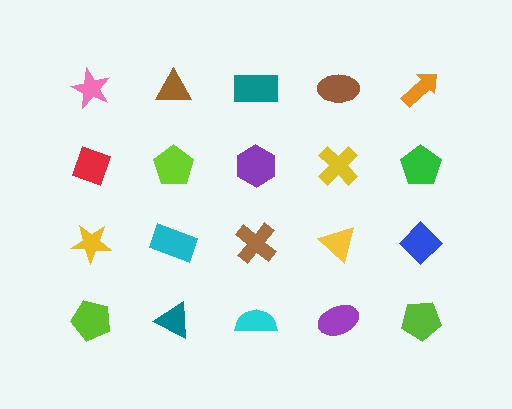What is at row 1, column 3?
A teal rectangle.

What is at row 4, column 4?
A purple ellipse.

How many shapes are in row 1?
5 shapes.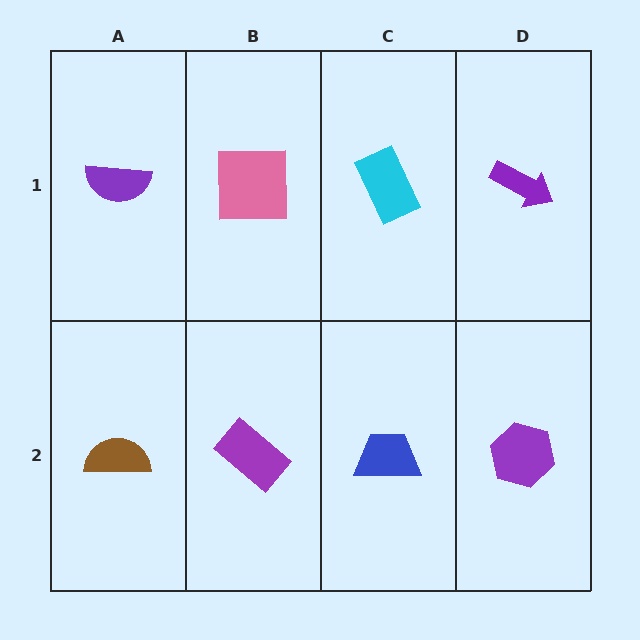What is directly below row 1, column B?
A purple rectangle.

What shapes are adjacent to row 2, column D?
A purple arrow (row 1, column D), a blue trapezoid (row 2, column C).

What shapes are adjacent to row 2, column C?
A cyan rectangle (row 1, column C), a purple rectangle (row 2, column B), a purple hexagon (row 2, column D).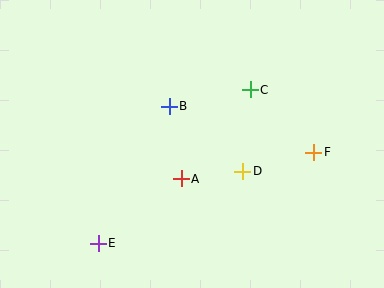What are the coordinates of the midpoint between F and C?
The midpoint between F and C is at (282, 121).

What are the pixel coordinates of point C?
Point C is at (250, 90).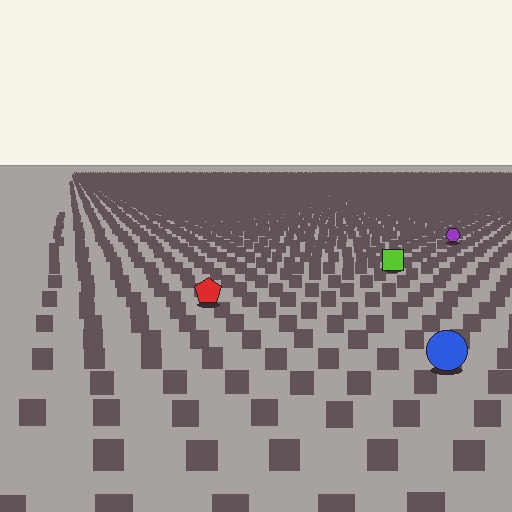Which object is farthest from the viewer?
The purple hexagon is farthest from the viewer. It appears smaller and the ground texture around it is denser.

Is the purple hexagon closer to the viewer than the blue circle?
No. The blue circle is closer — you can tell from the texture gradient: the ground texture is coarser near it.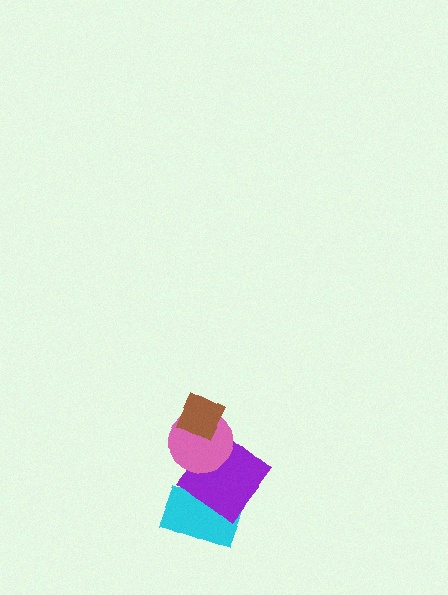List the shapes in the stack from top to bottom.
From top to bottom: the brown diamond, the pink circle, the purple diamond, the cyan rectangle.